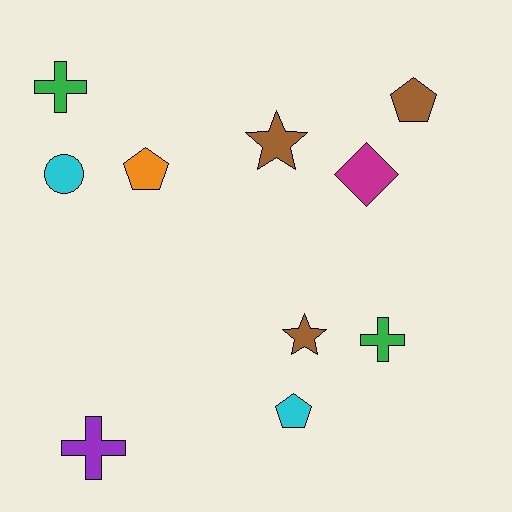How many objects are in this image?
There are 10 objects.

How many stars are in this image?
There are 2 stars.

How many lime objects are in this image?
There are no lime objects.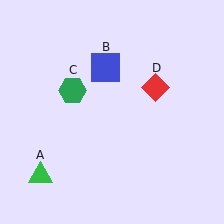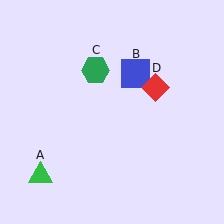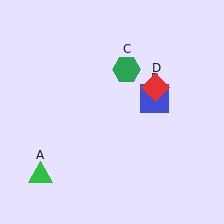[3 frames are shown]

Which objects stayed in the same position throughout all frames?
Green triangle (object A) and red diamond (object D) remained stationary.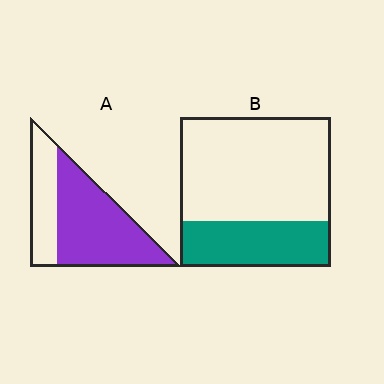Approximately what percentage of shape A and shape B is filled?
A is approximately 70% and B is approximately 30%.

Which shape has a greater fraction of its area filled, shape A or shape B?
Shape A.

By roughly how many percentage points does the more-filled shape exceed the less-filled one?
By roughly 35 percentage points (A over B).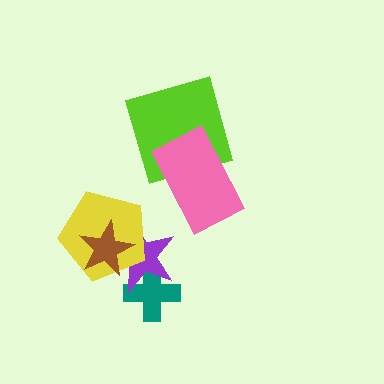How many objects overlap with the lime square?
1 object overlaps with the lime square.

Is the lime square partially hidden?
Yes, it is partially covered by another shape.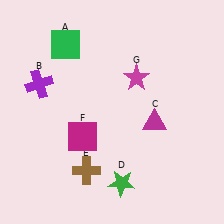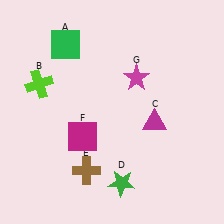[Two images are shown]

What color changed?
The cross (B) changed from purple in Image 1 to lime in Image 2.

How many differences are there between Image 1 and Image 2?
There is 1 difference between the two images.